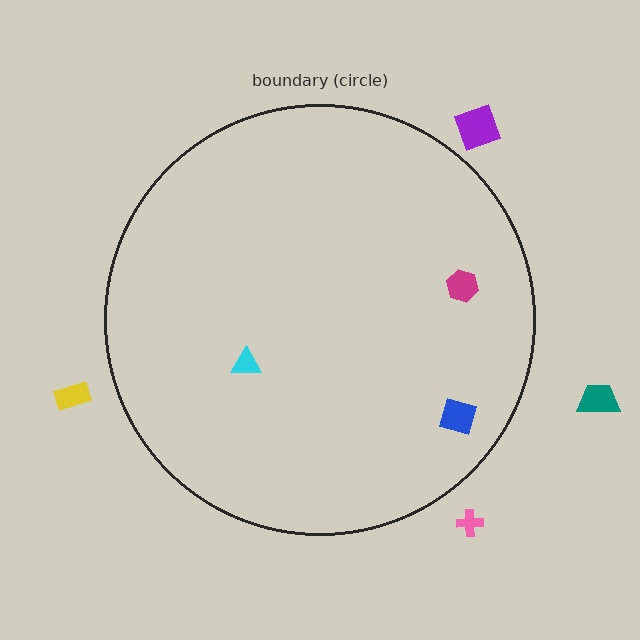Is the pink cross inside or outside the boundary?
Outside.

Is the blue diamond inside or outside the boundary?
Inside.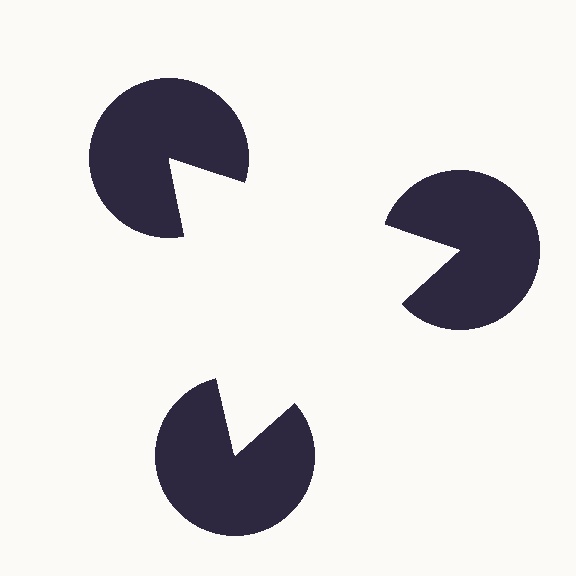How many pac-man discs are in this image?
There are 3 — one at each vertex of the illusory triangle.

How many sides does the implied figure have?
3 sides.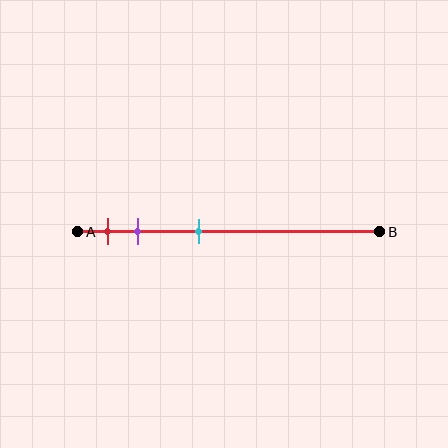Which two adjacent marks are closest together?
The red and purple marks are the closest adjacent pair.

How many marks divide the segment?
There are 3 marks dividing the segment.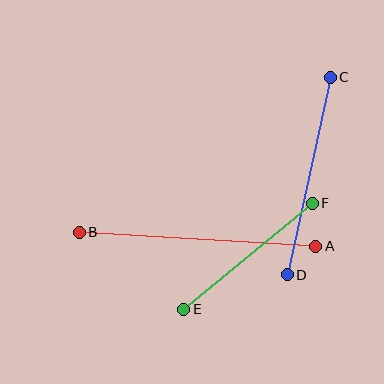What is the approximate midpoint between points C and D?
The midpoint is at approximately (309, 176) pixels.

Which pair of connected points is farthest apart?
Points A and B are farthest apart.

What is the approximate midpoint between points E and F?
The midpoint is at approximately (248, 256) pixels.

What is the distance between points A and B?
The distance is approximately 237 pixels.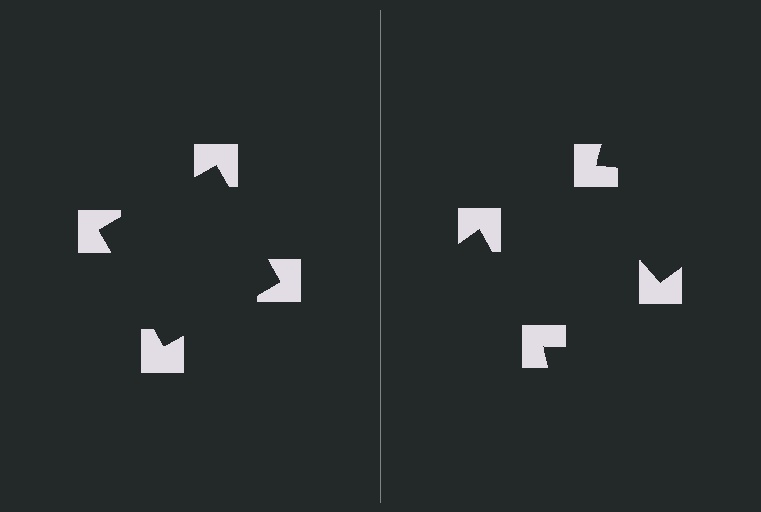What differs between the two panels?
The notched squares are positioned identically on both sides; only the wedge orientations differ. On the left they align to a square; on the right they are misaligned.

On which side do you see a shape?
An illusory square appears on the left side. On the right side the wedge cuts are rotated, so no coherent shape forms.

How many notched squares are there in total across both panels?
8 — 4 on each side.